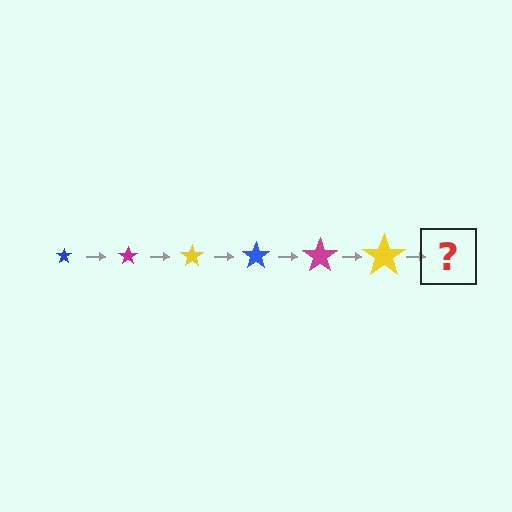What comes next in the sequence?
The next element should be a blue star, larger than the previous one.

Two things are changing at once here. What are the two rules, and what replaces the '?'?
The two rules are that the star grows larger each step and the color cycles through blue, magenta, and yellow. The '?' should be a blue star, larger than the previous one.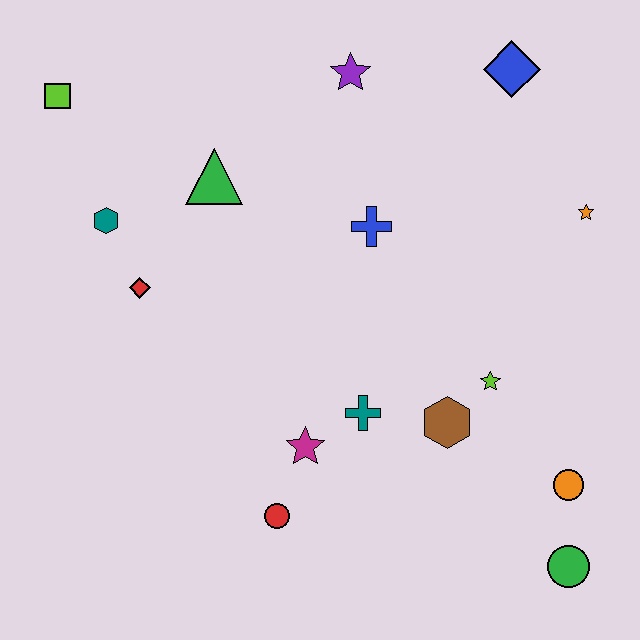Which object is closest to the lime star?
The brown hexagon is closest to the lime star.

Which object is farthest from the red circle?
The blue diamond is farthest from the red circle.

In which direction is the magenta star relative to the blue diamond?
The magenta star is below the blue diamond.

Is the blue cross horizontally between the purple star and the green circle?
Yes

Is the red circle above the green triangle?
No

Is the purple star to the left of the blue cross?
Yes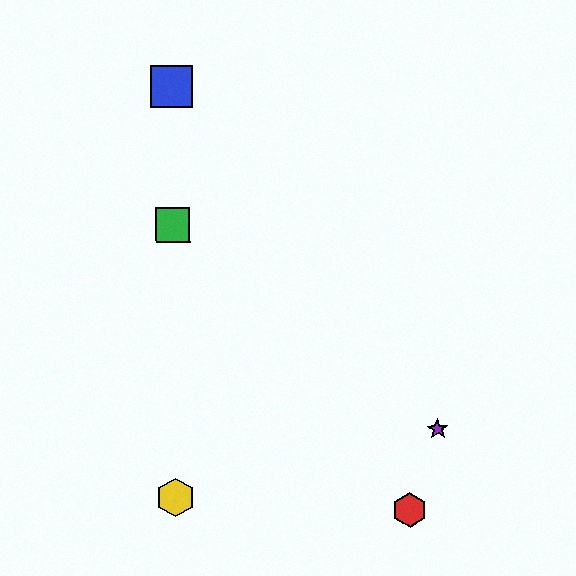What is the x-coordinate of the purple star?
The purple star is at x≈438.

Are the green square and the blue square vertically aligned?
Yes, both are at x≈173.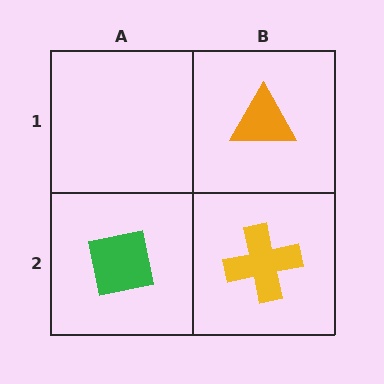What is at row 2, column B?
A yellow cross.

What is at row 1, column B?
An orange triangle.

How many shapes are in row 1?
1 shape.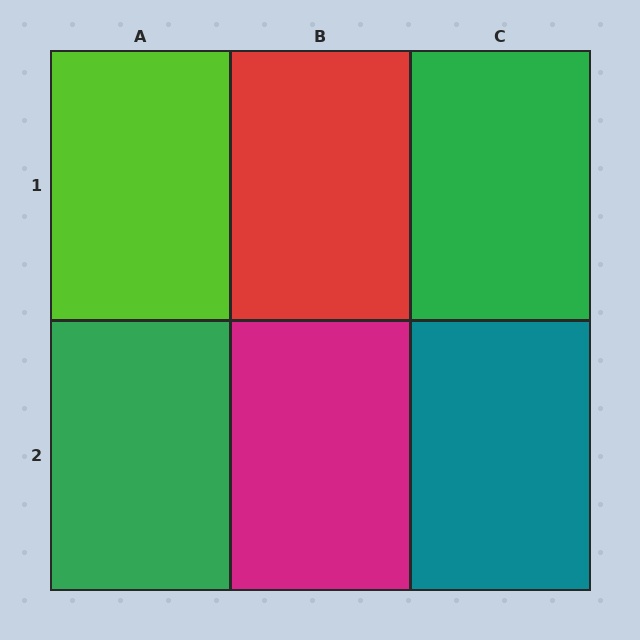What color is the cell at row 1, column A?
Lime.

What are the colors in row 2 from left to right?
Green, magenta, teal.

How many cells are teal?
1 cell is teal.